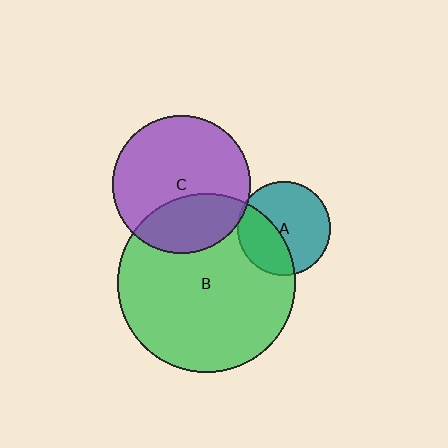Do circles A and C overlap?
Yes.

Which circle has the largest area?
Circle B (green).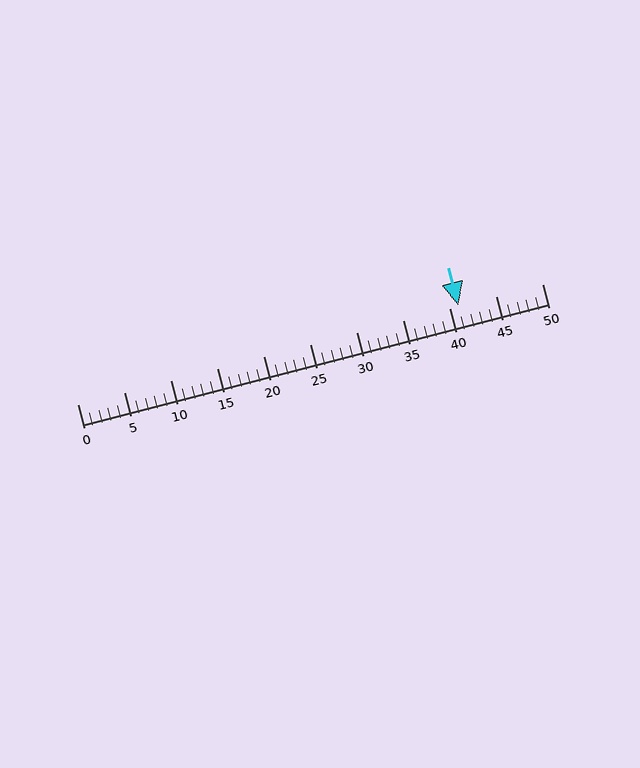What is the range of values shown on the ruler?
The ruler shows values from 0 to 50.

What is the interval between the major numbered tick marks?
The major tick marks are spaced 5 units apart.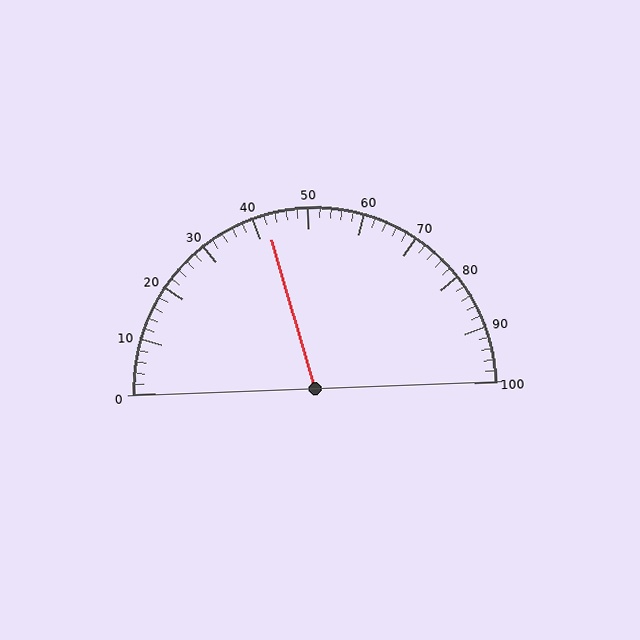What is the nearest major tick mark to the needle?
The nearest major tick mark is 40.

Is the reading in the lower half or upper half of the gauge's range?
The reading is in the lower half of the range (0 to 100).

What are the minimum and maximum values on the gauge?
The gauge ranges from 0 to 100.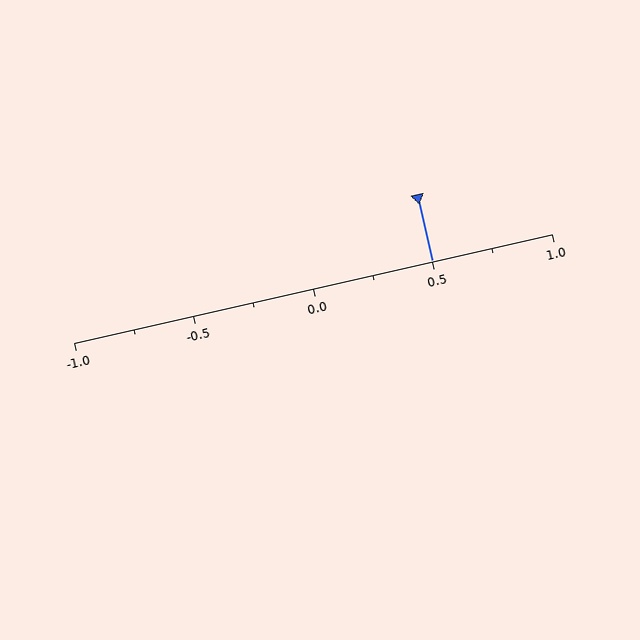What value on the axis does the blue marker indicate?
The marker indicates approximately 0.5.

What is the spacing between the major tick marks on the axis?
The major ticks are spaced 0.5 apart.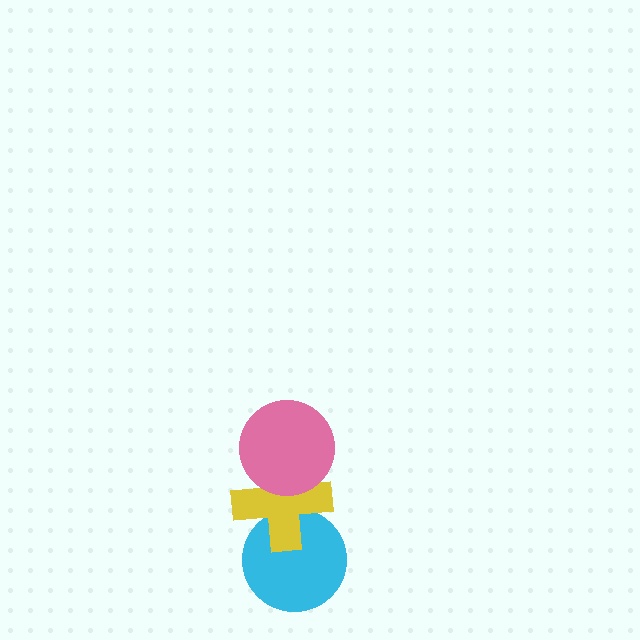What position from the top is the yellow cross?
The yellow cross is 2nd from the top.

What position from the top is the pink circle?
The pink circle is 1st from the top.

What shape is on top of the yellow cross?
The pink circle is on top of the yellow cross.